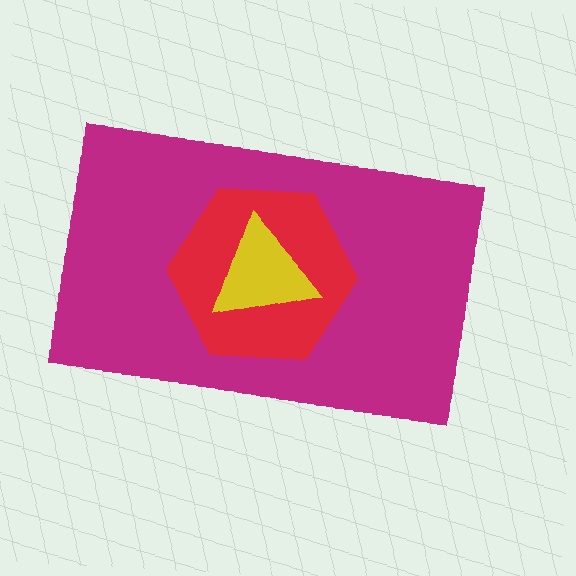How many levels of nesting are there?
3.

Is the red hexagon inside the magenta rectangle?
Yes.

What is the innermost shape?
The yellow triangle.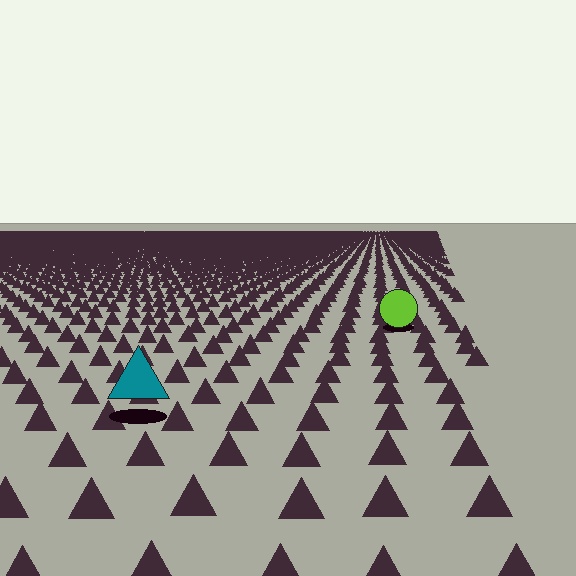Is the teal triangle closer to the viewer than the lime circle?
Yes. The teal triangle is closer — you can tell from the texture gradient: the ground texture is coarser near it.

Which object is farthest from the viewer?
The lime circle is farthest from the viewer. It appears smaller and the ground texture around it is denser.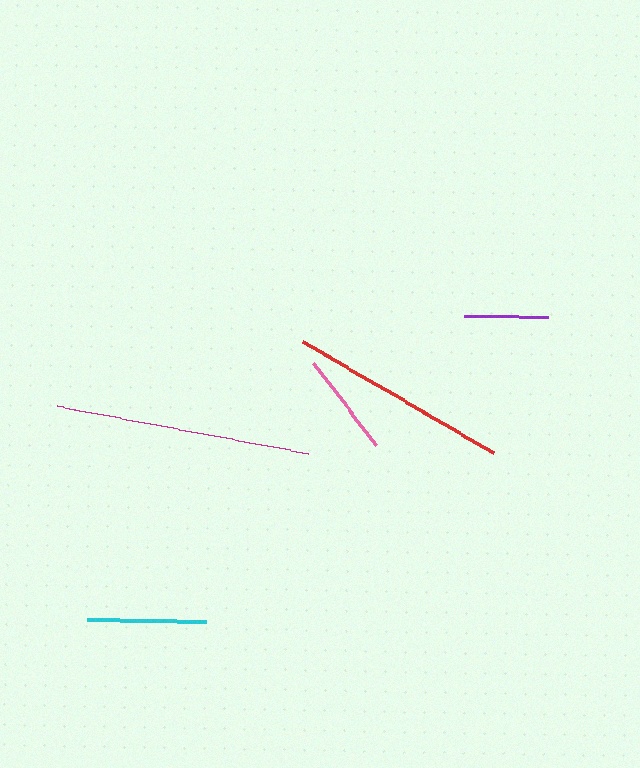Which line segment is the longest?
The magenta line is the longest at approximately 255 pixels.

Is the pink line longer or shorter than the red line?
The red line is longer than the pink line.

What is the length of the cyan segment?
The cyan segment is approximately 119 pixels long.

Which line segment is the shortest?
The purple line is the shortest at approximately 84 pixels.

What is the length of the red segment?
The red segment is approximately 221 pixels long.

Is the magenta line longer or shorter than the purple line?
The magenta line is longer than the purple line.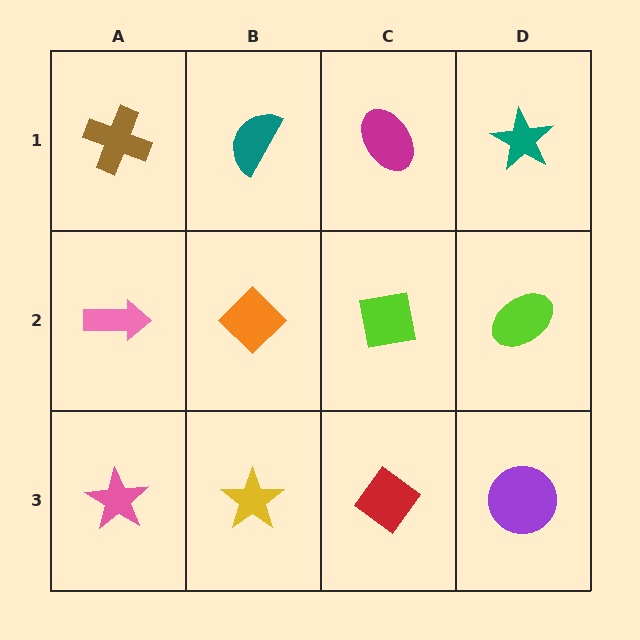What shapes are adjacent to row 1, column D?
A lime ellipse (row 2, column D), a magenta ellipse (row 1, column C).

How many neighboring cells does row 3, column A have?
2.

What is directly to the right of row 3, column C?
A purple circle.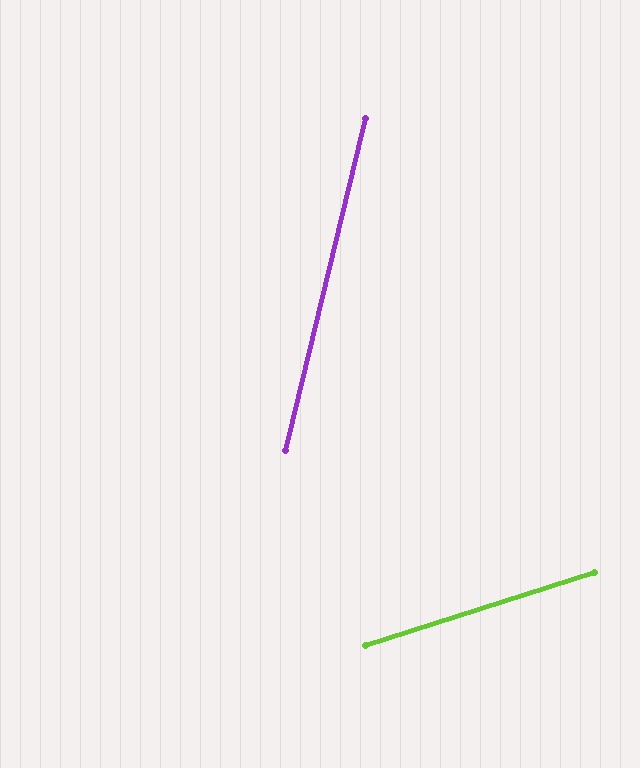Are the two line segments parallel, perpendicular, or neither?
Neither parallel nor perpendicular — they differ by about 59°.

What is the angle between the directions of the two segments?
Approximately 59 degrees.